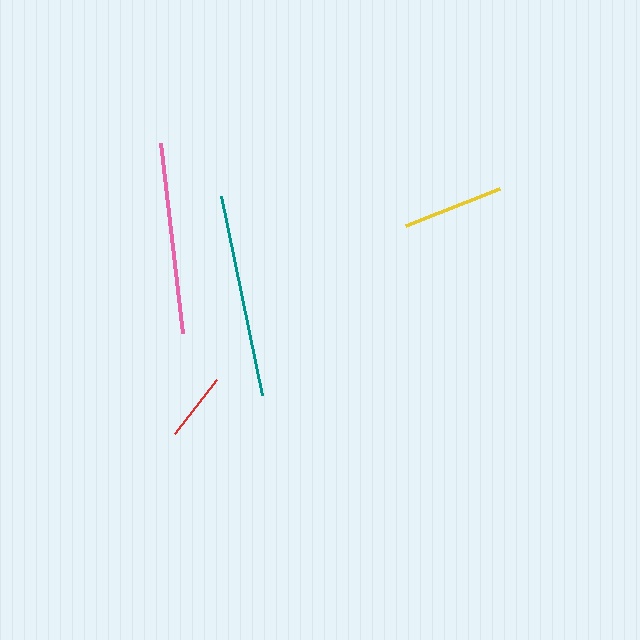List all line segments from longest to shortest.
From longest to shortest: teal, pink, yellow, red.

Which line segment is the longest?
The teal line is the longest at approximately 204 pixels.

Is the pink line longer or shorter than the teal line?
The teal line is longer than the pink line.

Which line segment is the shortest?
The red line is the shortest at approximately 68 pixels.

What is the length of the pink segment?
The pink segment is approximately 191 pixels long.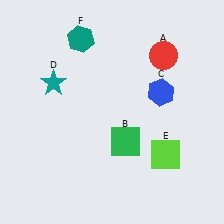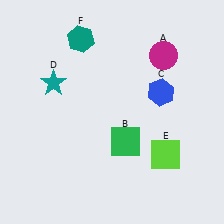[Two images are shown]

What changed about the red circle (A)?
In Image 1, A is red. In Image 2, it changed to magenta.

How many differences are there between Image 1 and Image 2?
There is 1 difference between the two images.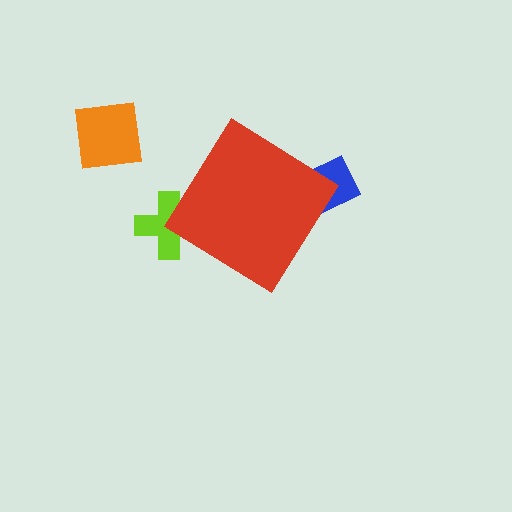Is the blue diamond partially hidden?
Yes, the blue diamond is partially hidden behind the red diamond.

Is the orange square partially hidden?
No, the orange square is fully visible.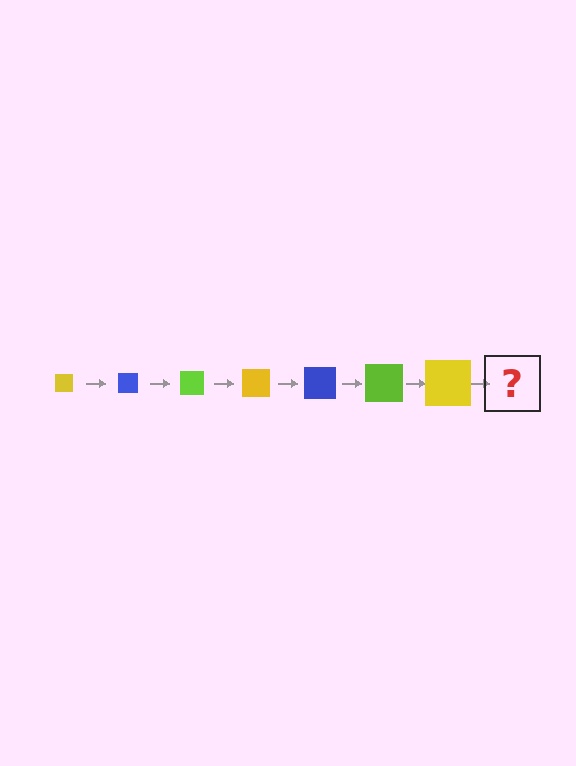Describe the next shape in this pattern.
It should be a blue square, larger than the previous one.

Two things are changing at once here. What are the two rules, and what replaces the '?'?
The two rules are that the square grows larger each step and the color cycles through yellow, blue, and lime. The '?' should be a blue square, larger than the previous one.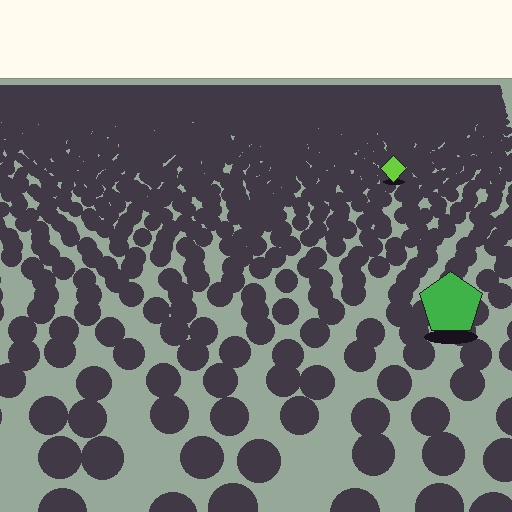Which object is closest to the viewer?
The green pentagon is closest. The texture marks near it are larger and more spread out.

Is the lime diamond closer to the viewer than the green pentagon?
No. The green pentagon is closer — you can tell from the texture gradient: the ground texture is coarser near it.